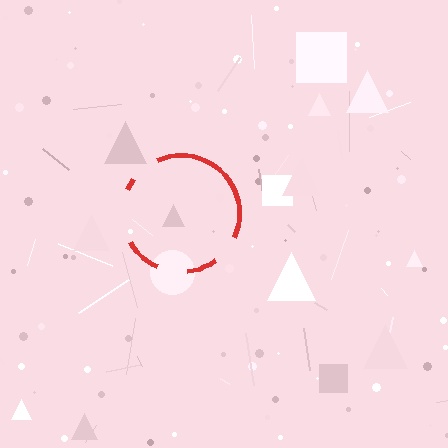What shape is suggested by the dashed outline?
The dashed outline suggests a circle.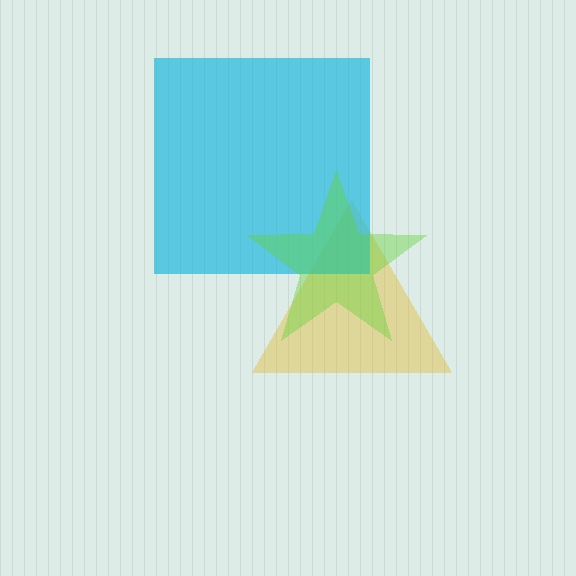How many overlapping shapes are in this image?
There are 3 overlapping shapes in the image.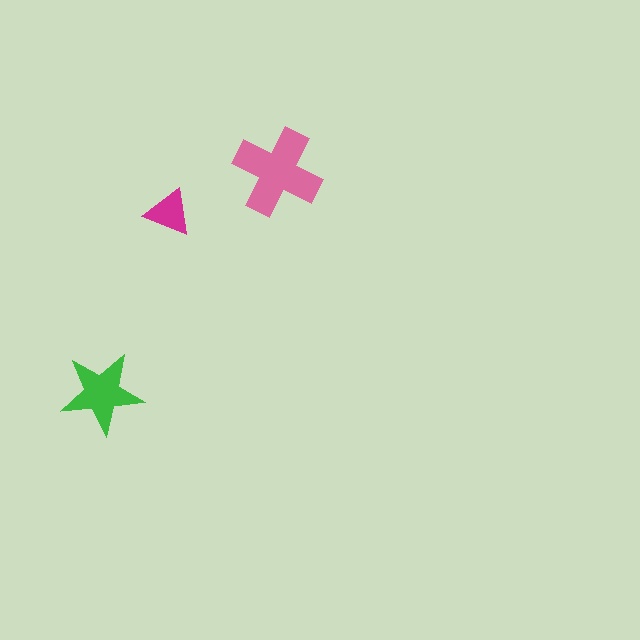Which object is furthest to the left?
The green star is leftmost.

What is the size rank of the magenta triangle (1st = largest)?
3rd.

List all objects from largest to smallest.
The pink cross, the green star, the magenta triangle.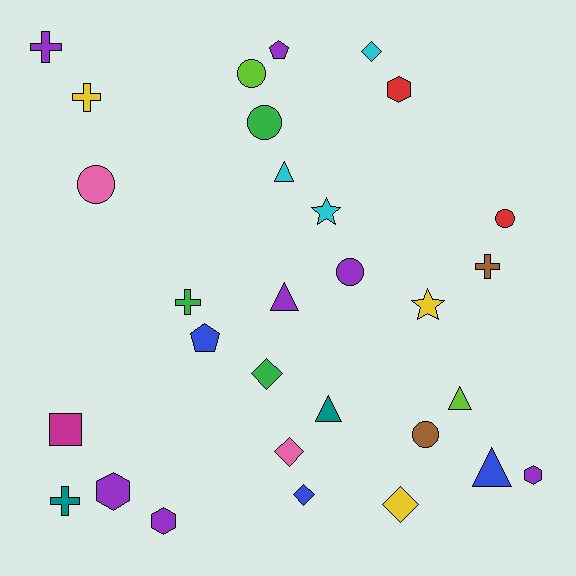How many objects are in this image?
There are 30 objects.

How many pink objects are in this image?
There are 2 pink objects.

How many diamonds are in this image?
There are 5 diamonds.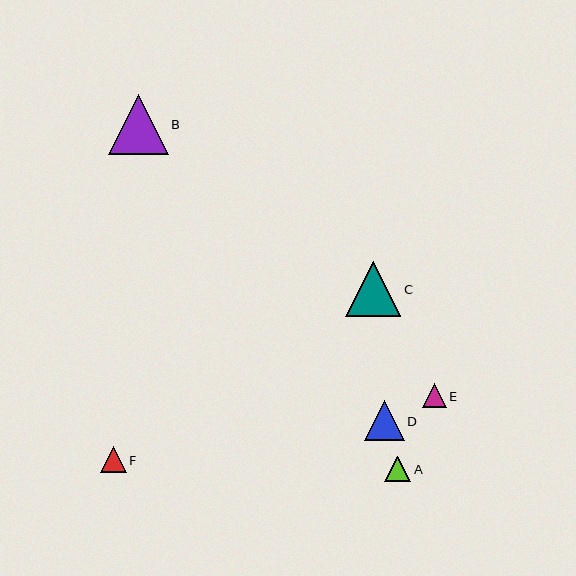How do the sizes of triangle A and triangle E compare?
Triangle A and triangle E are approximately the same size.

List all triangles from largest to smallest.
From largest to smallest: B, C, D, F, A, E.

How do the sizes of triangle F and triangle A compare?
Triangle F and triangle A are approximately the same size.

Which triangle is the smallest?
Triangle E is the smallest with a size of approximately 24 pixels.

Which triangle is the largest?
Triangle B is the largest with a size of approximately 60 pixels.